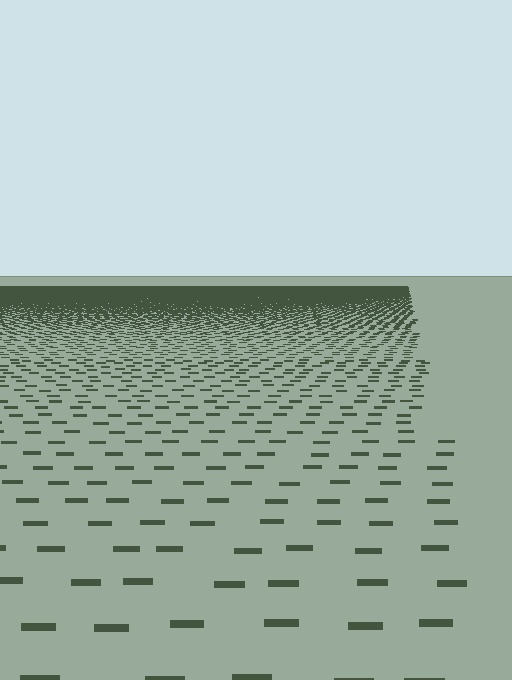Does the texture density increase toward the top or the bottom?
Density increases toward the top.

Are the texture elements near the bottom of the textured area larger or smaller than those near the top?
Larger. Near the bottom, elements are closer to the viewer and appear at a bigger on-screen size.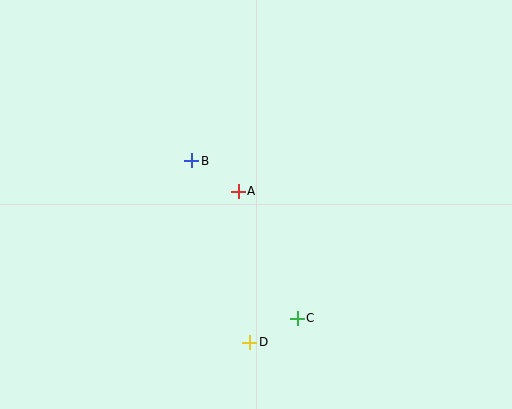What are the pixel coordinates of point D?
Point D is at (250, 342).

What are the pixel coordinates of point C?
Point C is at (297, 318).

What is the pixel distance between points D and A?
The distance between D and A is 151 pixels.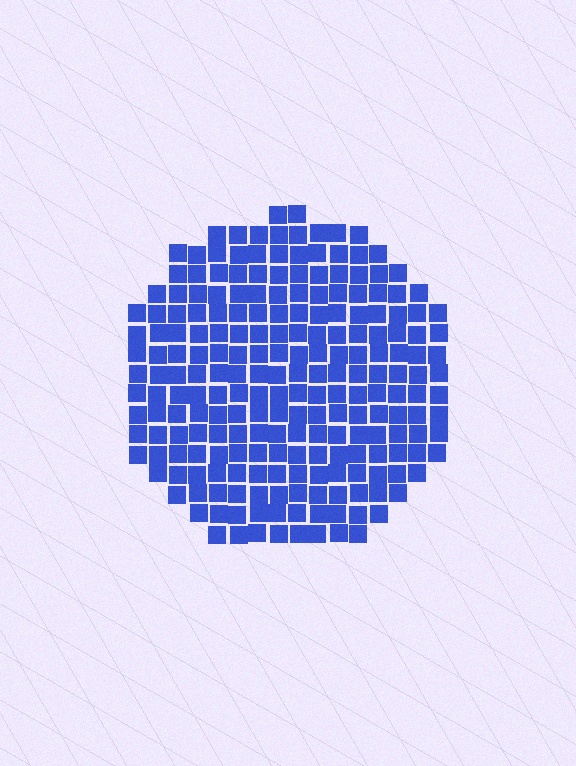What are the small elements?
The small elements are squares.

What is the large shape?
The large shape is a circle.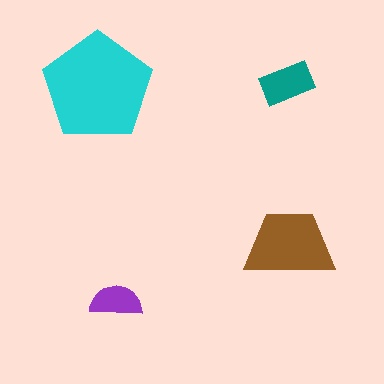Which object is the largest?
The cyan pentagon.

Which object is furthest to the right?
The brown trapezoid is rightmost.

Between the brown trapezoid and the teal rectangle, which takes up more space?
The brown trapezoid.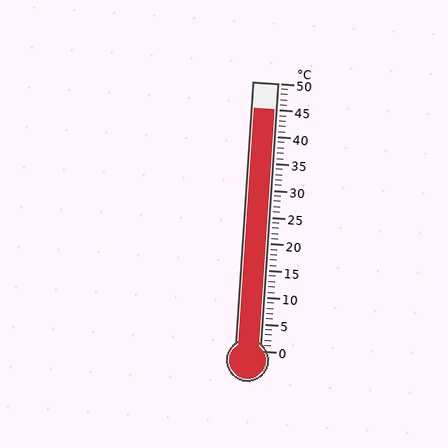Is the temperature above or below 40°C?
The temperature is above 40°C.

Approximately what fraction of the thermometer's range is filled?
The thermometer is filled to approximately 90% of its range.